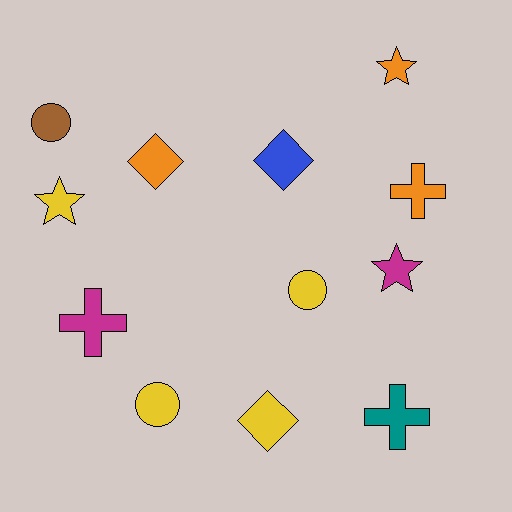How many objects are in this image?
There are 12 objects.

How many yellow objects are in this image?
There are 4 yellow objects.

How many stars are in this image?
There are 3 stars.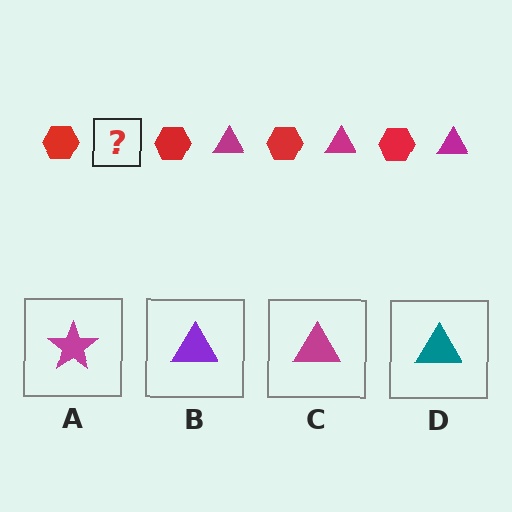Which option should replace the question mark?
Option C.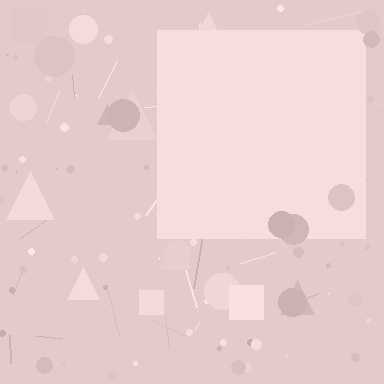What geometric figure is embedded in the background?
A square is embedded in the background.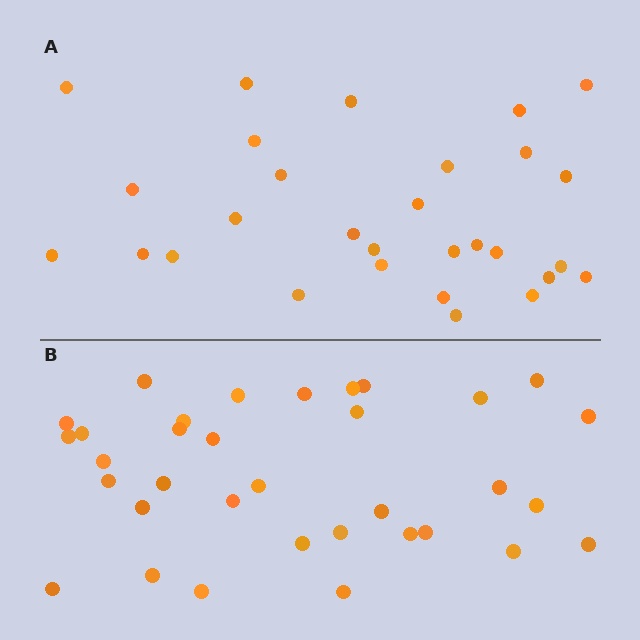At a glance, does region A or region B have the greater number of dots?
Region B (the bottom region) has more dots.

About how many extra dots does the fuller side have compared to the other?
Region B has about 5 more dots than region A.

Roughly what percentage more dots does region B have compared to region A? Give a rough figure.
About 15% more.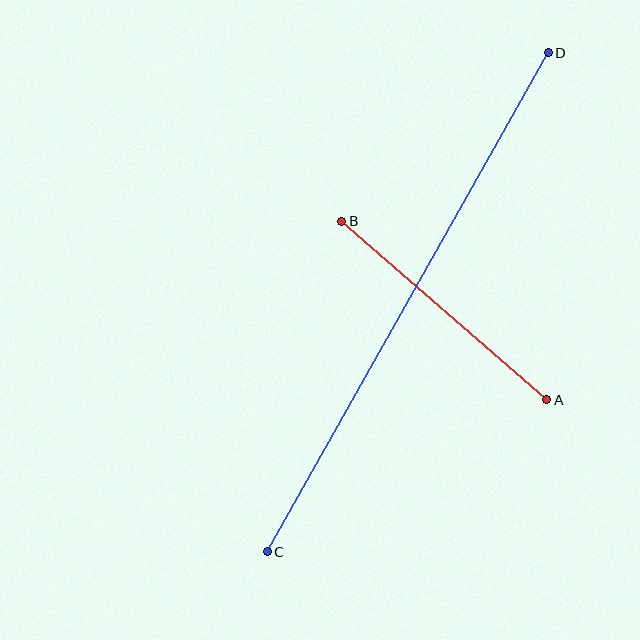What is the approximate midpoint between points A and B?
The midpoint is at approximately (444, 311) pixels.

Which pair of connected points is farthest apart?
Points C and D are farthest apart.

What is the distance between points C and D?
The distance is approximately 573 pixels.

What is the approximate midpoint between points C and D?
The midpoint is at approximately (408, 302) pixels.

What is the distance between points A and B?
The distance is approximately 271 pixels.